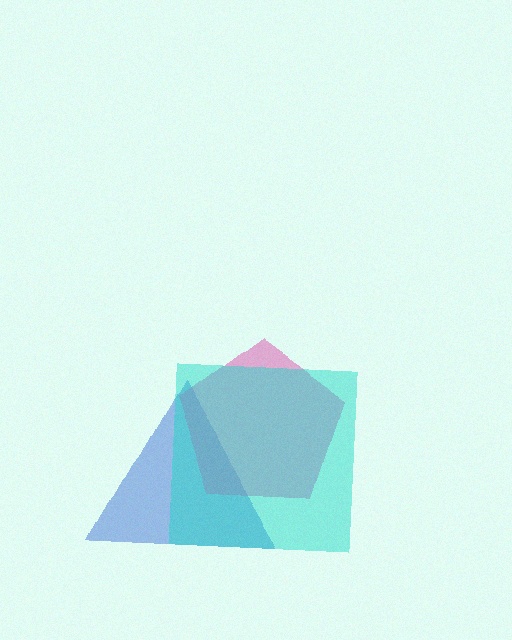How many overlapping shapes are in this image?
There are 3 overlapping shapes in the image.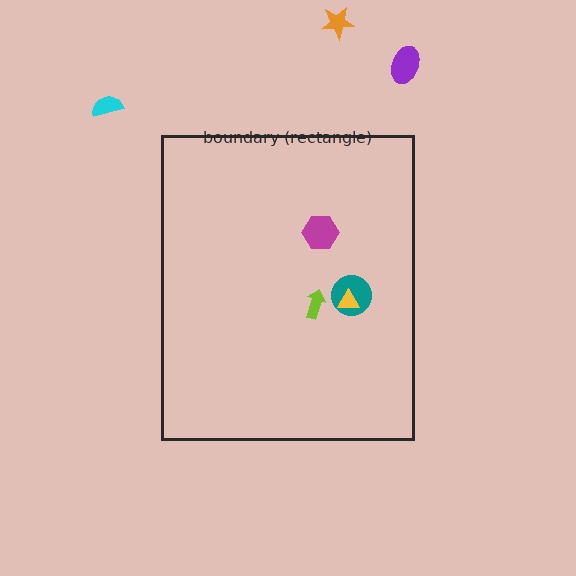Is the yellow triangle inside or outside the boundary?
Inside.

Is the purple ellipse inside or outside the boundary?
Outside.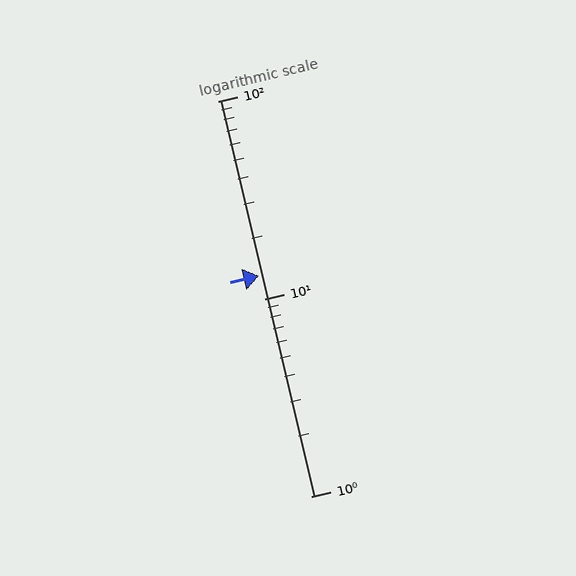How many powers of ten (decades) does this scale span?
The scale spans 2 decades, from 1 to 100.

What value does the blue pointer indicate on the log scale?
The pointer indicates approximately 13.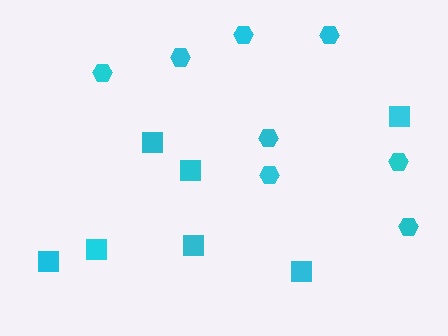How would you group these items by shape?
There are 2 groups: one group of hexagons (8) and one group of squares (7).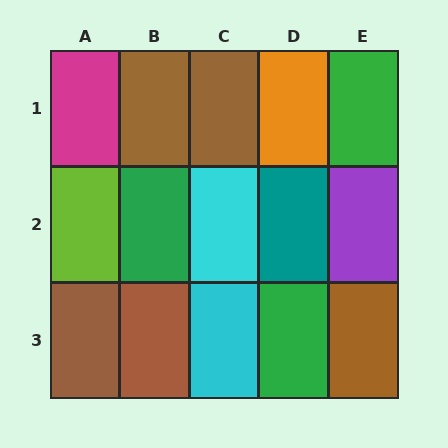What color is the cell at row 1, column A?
Magenta.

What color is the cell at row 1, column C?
Brown.